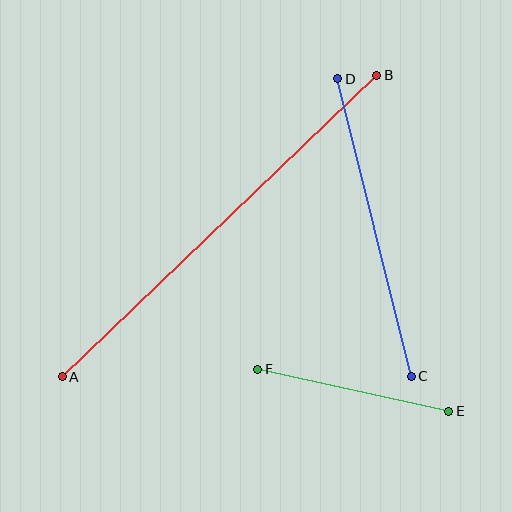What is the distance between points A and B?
The distance is approximately 436 pixels.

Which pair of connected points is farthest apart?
Points A and B are farthest apart.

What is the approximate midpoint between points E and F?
The midpoint is at approximately (353, 391) pixels.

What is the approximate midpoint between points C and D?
The midpoint is at approximately (374, 227) pixels.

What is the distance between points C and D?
The distance is approximately 306 pixels.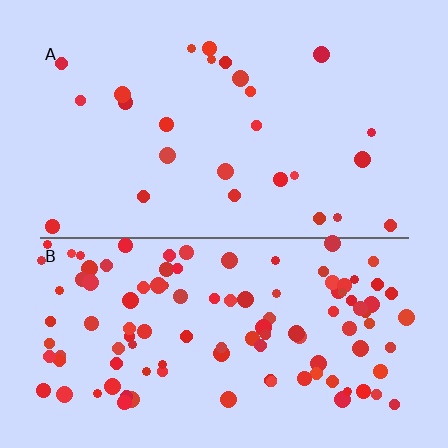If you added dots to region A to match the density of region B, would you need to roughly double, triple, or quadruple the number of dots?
Approximately quadruple.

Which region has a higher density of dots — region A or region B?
B (the bottom).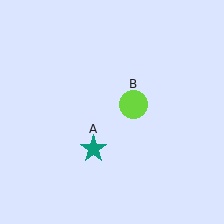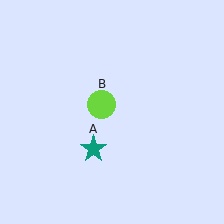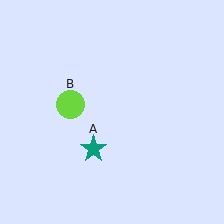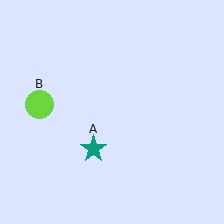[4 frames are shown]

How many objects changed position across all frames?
1 object changed position: lime circle (object B).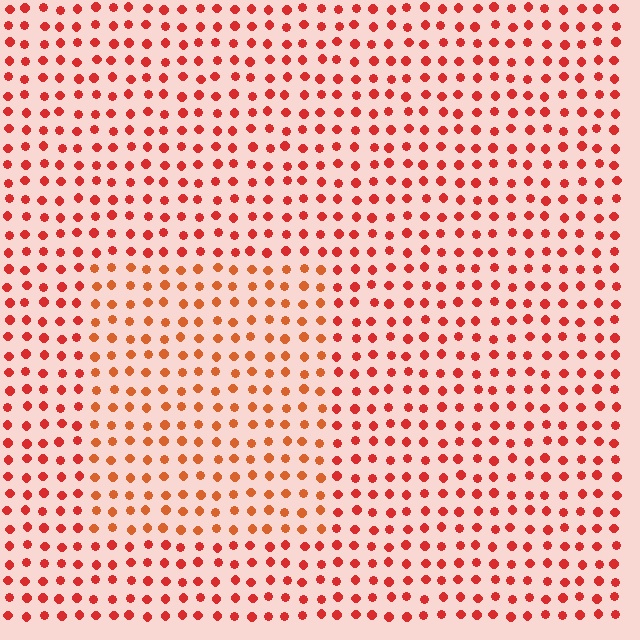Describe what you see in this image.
The image is filled with small red elements in a uniform arrangement. A rectangle-shaped region is visible where the elements are tinted to a slightly different hue, forming a subtle color boundary.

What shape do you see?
I see a rectangle.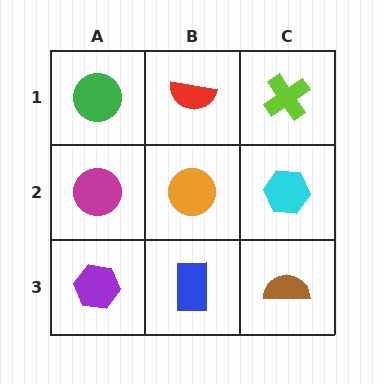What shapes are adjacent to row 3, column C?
A cyan hexagon (row 2, column C), a blue rectangle (row 3, column B).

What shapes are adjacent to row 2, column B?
A red semicircle (row 1, column B), a blue rectangle (row 3, column B), a magenta circle (row 2, column A), a cyan hexagon (row 2, column C).